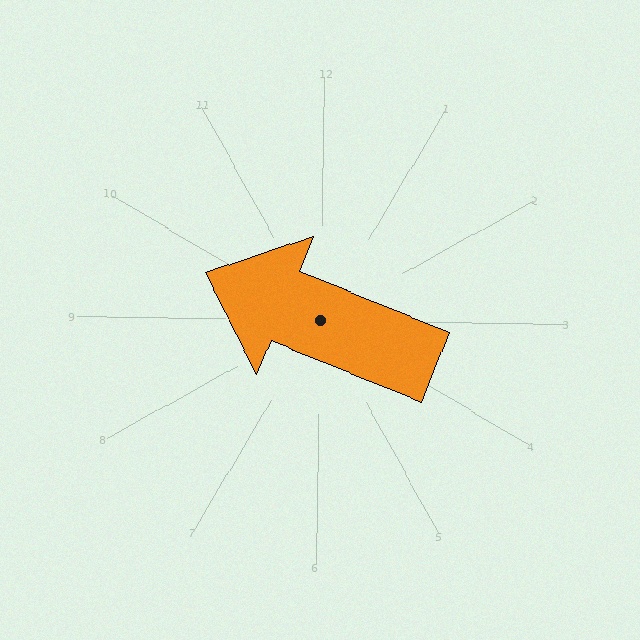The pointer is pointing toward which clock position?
Roughly 10 o'clock.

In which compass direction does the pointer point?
West.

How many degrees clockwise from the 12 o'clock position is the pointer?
Approximately 292 degrees.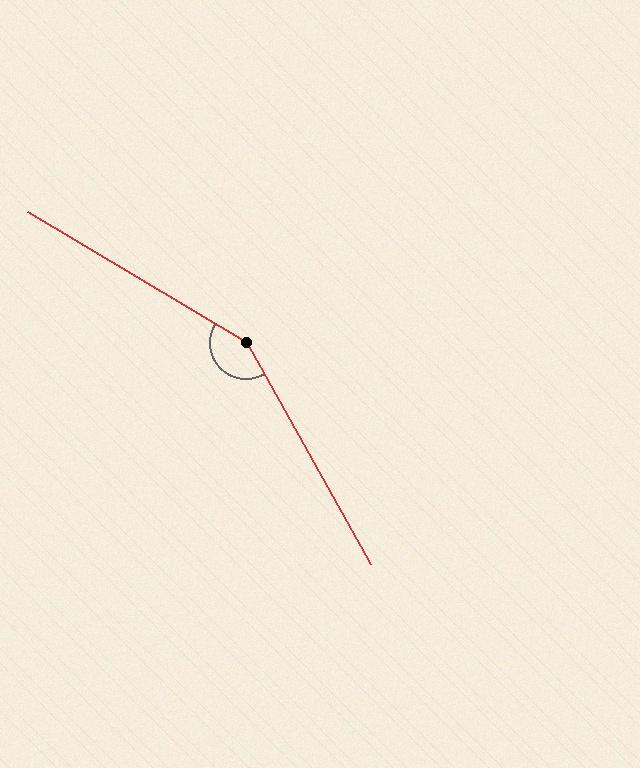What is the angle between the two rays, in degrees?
Approximately 150 degrees.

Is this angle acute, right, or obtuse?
It is obtuse.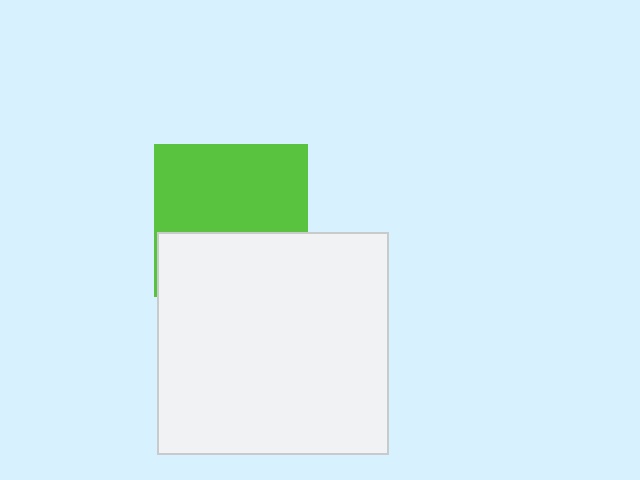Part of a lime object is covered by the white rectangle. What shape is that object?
It is a square.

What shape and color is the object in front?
The object in front is a white rectangle.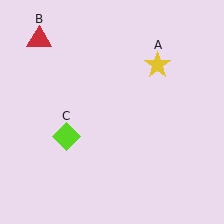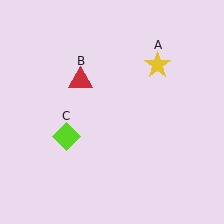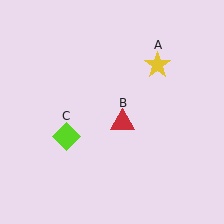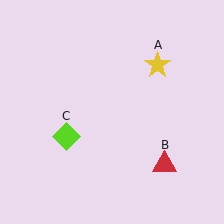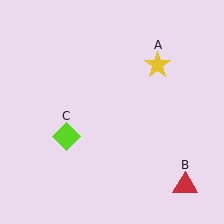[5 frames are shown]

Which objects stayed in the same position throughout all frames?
Yellow star (object A) and lime diamond (object C) remained stationary.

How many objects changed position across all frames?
1 object changed position: red triangle (object B).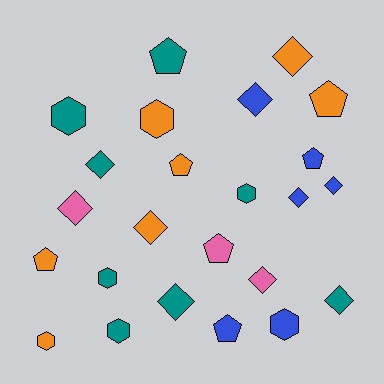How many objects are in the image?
There are 24 objects.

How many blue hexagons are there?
There is 1 blue hexagon.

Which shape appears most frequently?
Diamond, with 10 objects.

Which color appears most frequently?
Teal, with 8 objects.